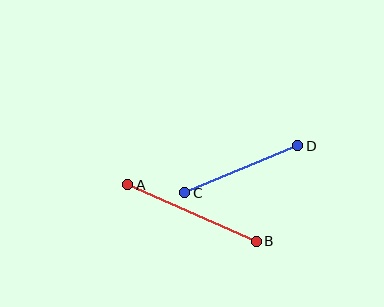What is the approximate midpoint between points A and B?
The midpoint is at approximately (192, 213) pixels.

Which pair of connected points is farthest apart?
Points A and B are farthest apart.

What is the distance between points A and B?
The distance is approximately 140 pixels.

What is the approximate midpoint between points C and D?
The midpoint is at approximately (241, 169) pixels.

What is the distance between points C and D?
The distance is approximately 122 pixels.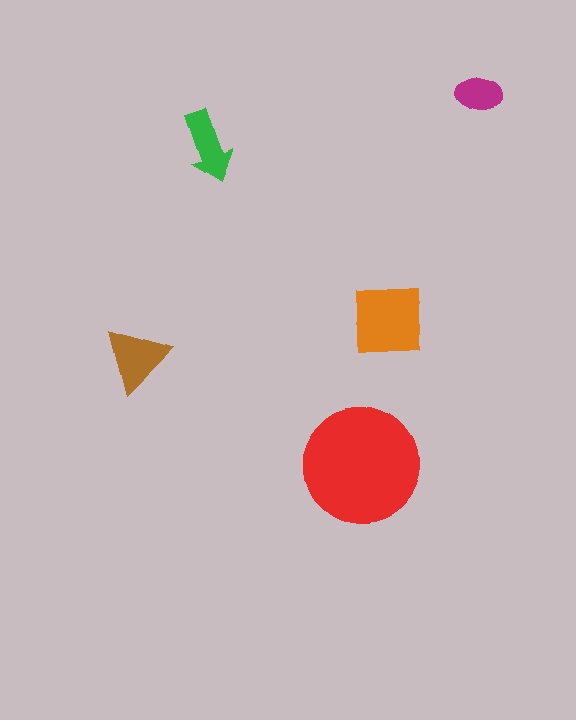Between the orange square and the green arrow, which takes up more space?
The orange square.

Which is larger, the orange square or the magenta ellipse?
The orange square.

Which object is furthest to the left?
The brown triangle is leftmost.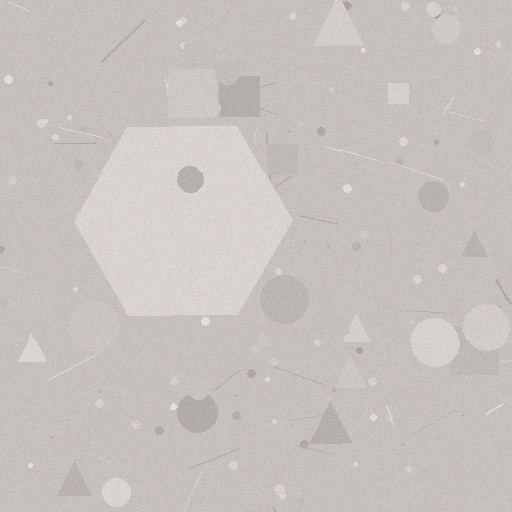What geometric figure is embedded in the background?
A hexagon is embedded in the background.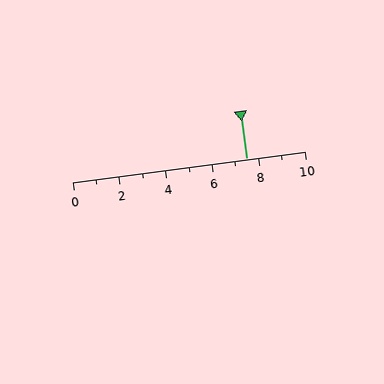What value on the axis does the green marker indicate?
The marker indicates approximately 7.5.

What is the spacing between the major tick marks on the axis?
The major ticks are spaced 2 apart.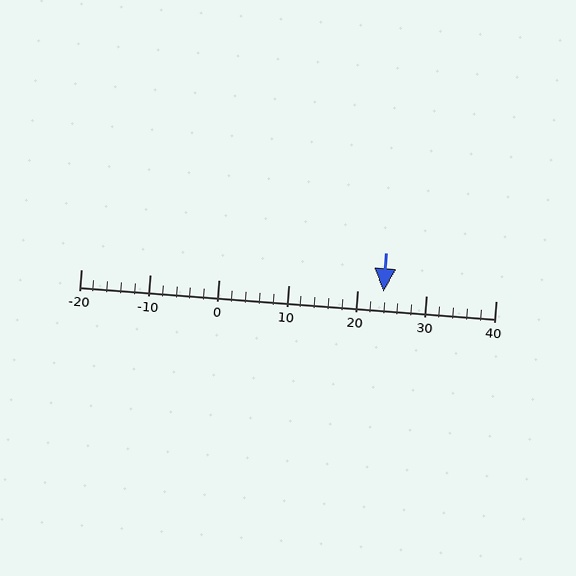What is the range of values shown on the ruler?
The ruler shows values from -20 to 40.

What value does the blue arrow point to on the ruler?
The blue arrow points to approximately 24.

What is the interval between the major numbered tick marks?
The major tick marks are spaced 10 units apart.